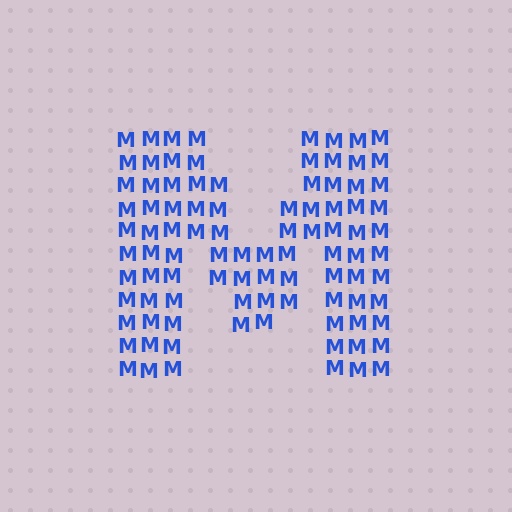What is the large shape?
The large shape is the letter M.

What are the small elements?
The small elements are letter M's.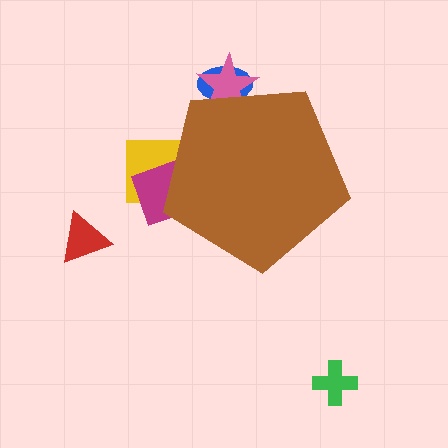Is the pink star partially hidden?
Yes, the pink star is partially hidden behind the brown pentagon.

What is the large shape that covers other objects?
A brown pentagon.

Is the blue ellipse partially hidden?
Yes, the blue ellipse is partially hidden behind the brown pentagon.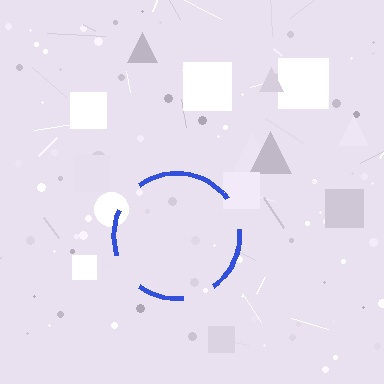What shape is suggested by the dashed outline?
The dashed outline suggests a circle.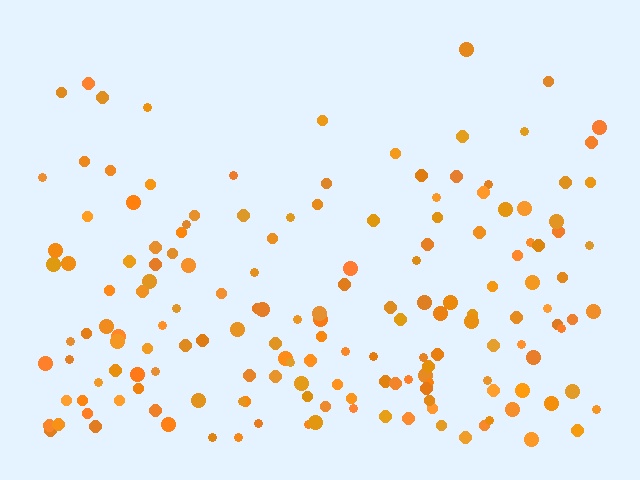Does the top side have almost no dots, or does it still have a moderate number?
Still a moderate number, just noticeably fewer than the bottom.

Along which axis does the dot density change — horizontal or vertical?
Vertical.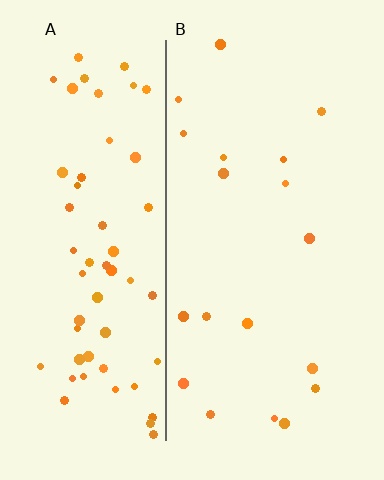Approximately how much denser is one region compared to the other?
Approximately 3.3× — region A over region B.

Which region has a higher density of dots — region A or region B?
A (the left).